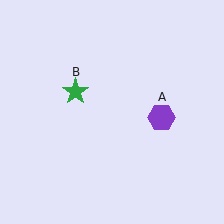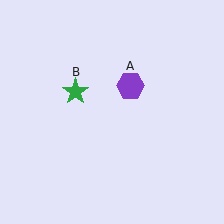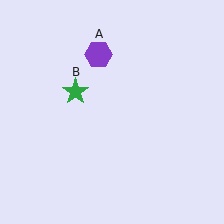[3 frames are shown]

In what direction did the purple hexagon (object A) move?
The purple hexagon (object A) moved up and to the left.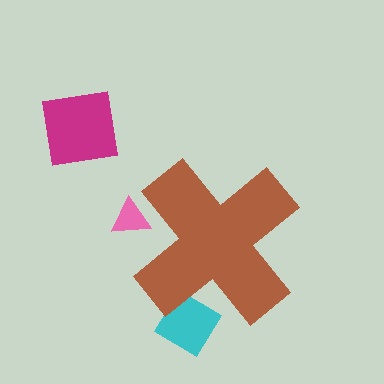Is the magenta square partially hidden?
No, the magenta square is fully visible.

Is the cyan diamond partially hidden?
Yes, the cyan diamond is partially hidden behind the brown cross.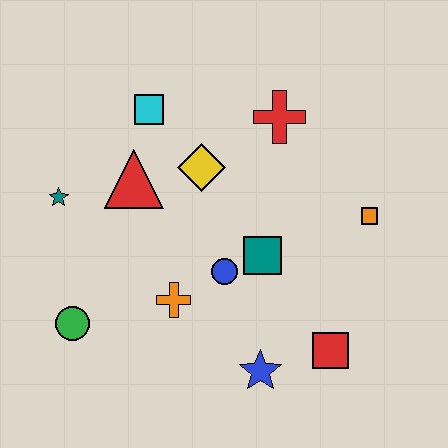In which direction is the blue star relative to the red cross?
The blue star is below the red cross.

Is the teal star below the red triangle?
Yes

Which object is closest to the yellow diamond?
The red triangle is closest to the yellow diamond.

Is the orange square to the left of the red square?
No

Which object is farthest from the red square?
The teal star is farthest from the red square.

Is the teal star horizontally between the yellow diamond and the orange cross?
No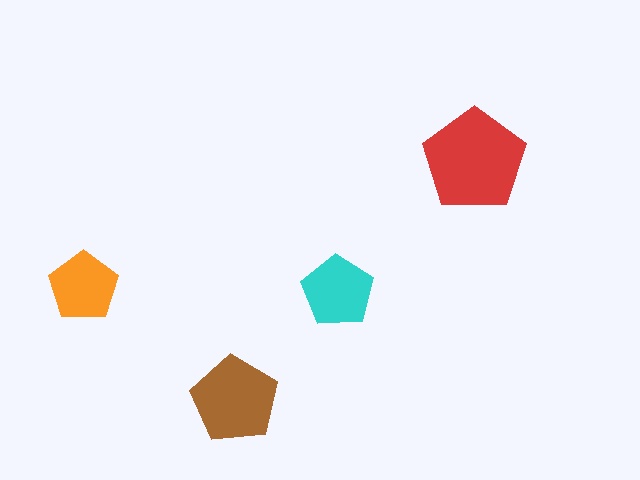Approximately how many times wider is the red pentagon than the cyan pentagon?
About 1.5 times wider.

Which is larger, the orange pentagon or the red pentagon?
The red one.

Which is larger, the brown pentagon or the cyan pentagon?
The brown one.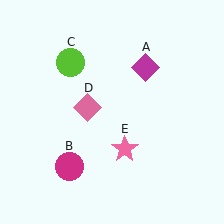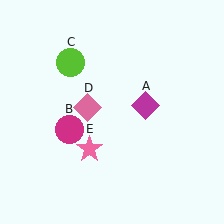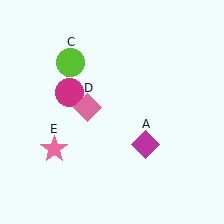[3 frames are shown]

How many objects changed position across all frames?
3 objects changed position: magenta diamond (object A), magenta circle (object B), pink star (object E).